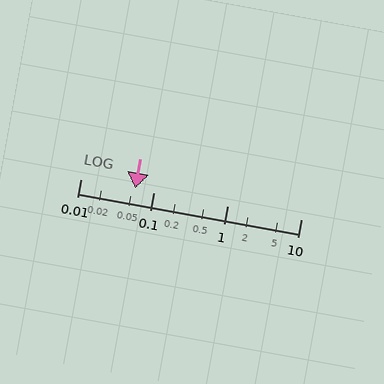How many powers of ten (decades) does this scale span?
The scale spans 3 decades, from 0.01 to 10.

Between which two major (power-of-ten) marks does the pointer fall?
The pointer is between 0.01 and 0.1.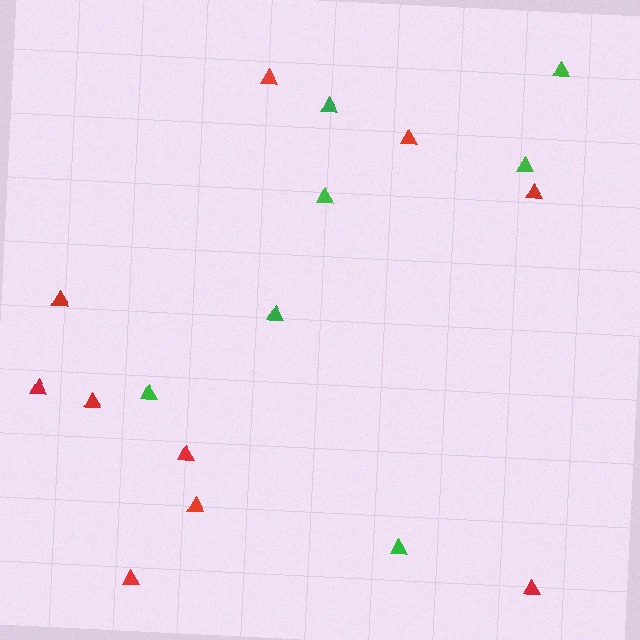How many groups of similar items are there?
There are 2 groups: one group of red triangles (10) and one group of green triangles (7).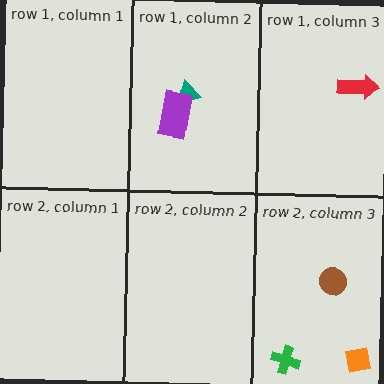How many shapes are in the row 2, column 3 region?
3.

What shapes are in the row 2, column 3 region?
The brown circle, the orange square, the green cross.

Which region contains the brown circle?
The row 2, column 3 region.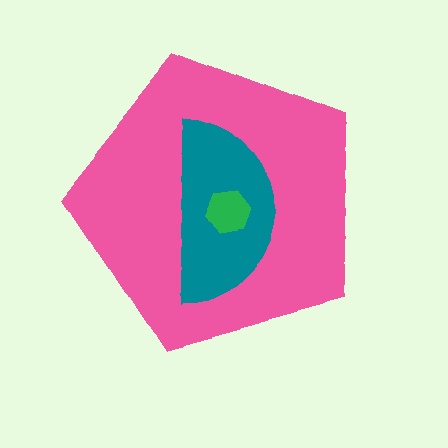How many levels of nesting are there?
3.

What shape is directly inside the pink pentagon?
The teal semicircle.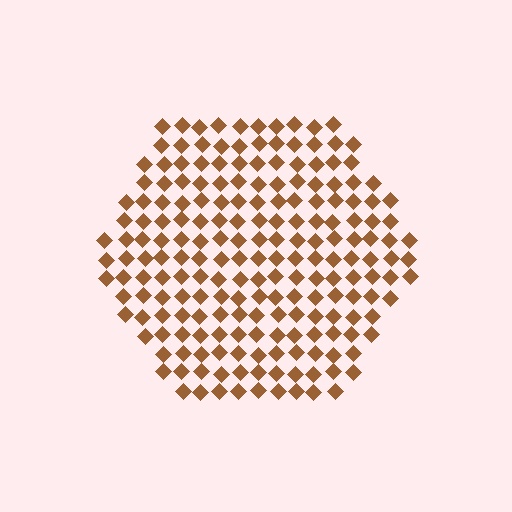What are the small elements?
The small elements are diamonds.